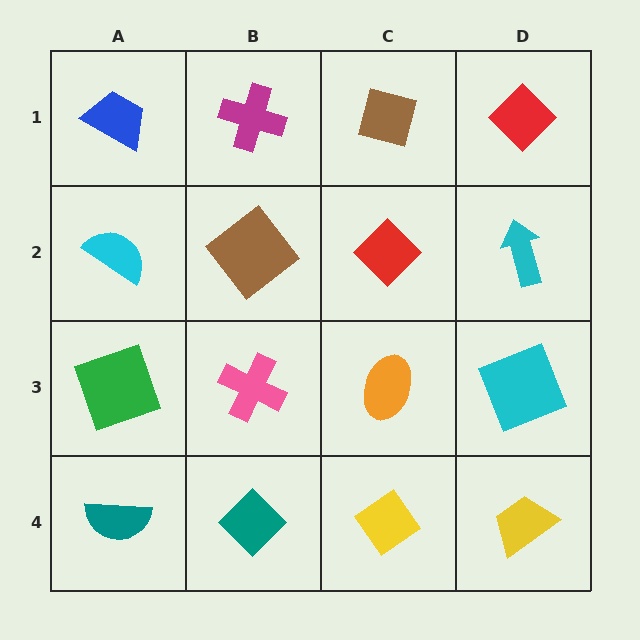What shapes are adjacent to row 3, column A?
A cyan semicircle (row 2, column A), a teal semicircle (row 4, column A), a pink cross (row 3, column B).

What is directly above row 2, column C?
A brown square.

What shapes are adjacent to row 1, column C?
A red diamond (row 2, column C), a magenta cross (row 1, column B), a red diamond (row 1, column D).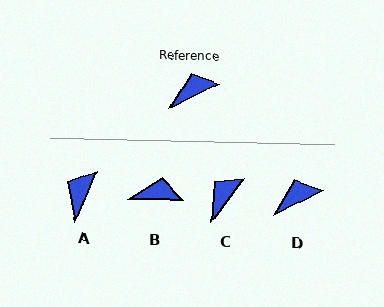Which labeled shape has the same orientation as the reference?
D.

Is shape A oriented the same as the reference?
No, it is off by about 41 degrees.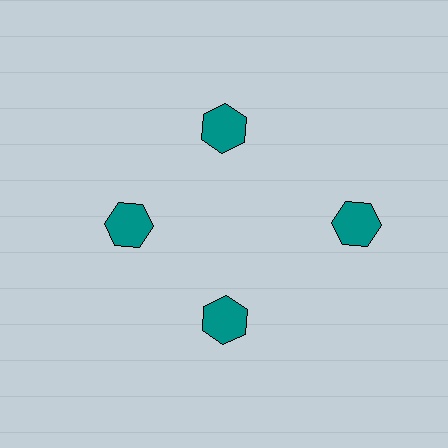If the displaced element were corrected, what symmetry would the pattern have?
It would have 4-fold rotational symmetry — the pattern would map onto itself every 90 degrees.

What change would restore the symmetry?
The symmetry would be restored by moving it inward, back onto the ring so that all 4 hexagons sit at equal angles and equal distance from the center.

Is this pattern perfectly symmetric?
No. The 4 teal hexagons are arranged in a ring, but one element near the 3 o'clock position is pushed outward from the center, breaking the 4-fold rotational symmetry.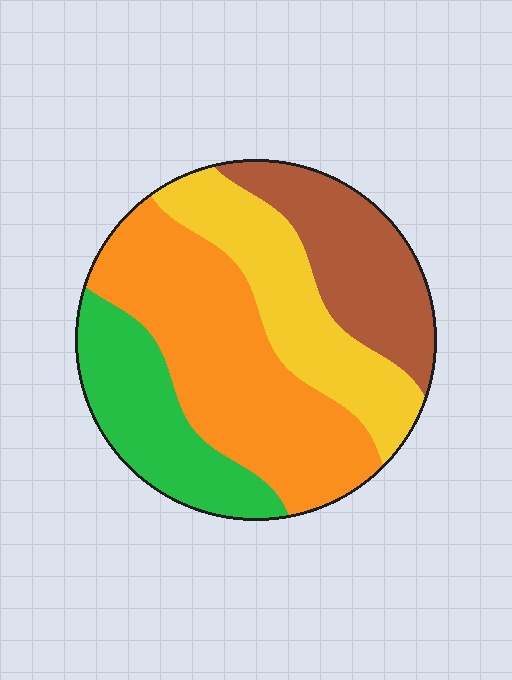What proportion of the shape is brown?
Brown takes up between a sixth and a third of the shape.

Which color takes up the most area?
Orange, at roughly 35%.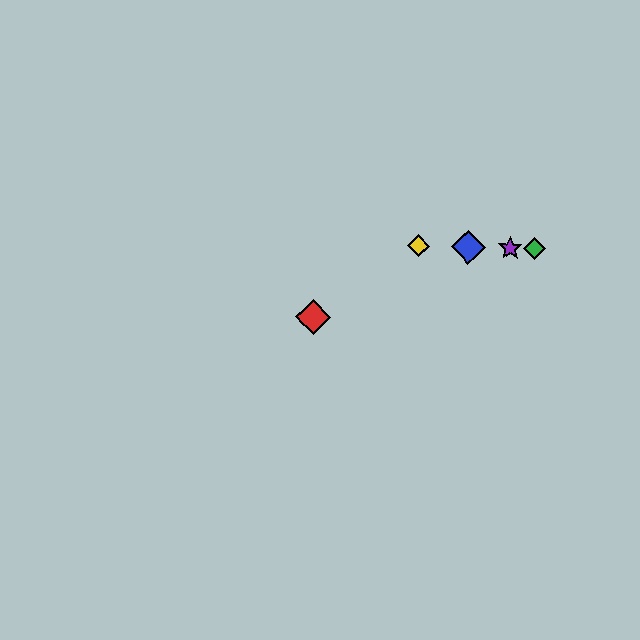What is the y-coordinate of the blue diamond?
The blue diamond is at y≈247.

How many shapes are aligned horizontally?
4 shapes (the blue diamond, the green diamond, the yellow diamond, the purple star) are aligned horizontally.